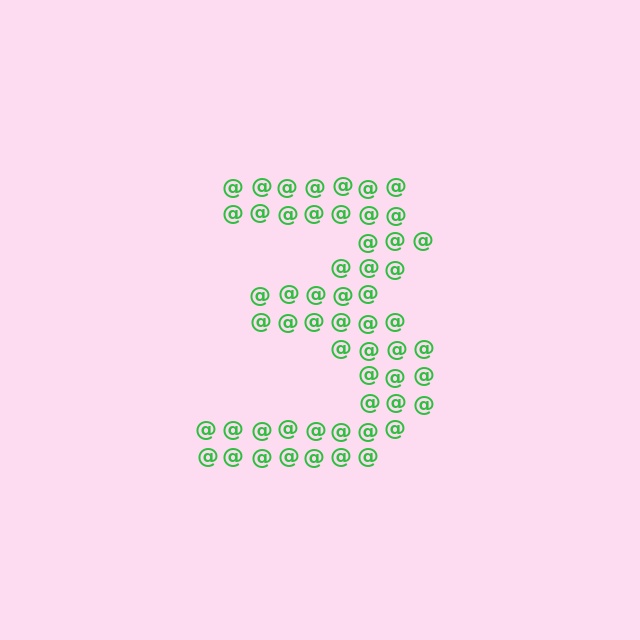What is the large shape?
The large shape is the digit 3.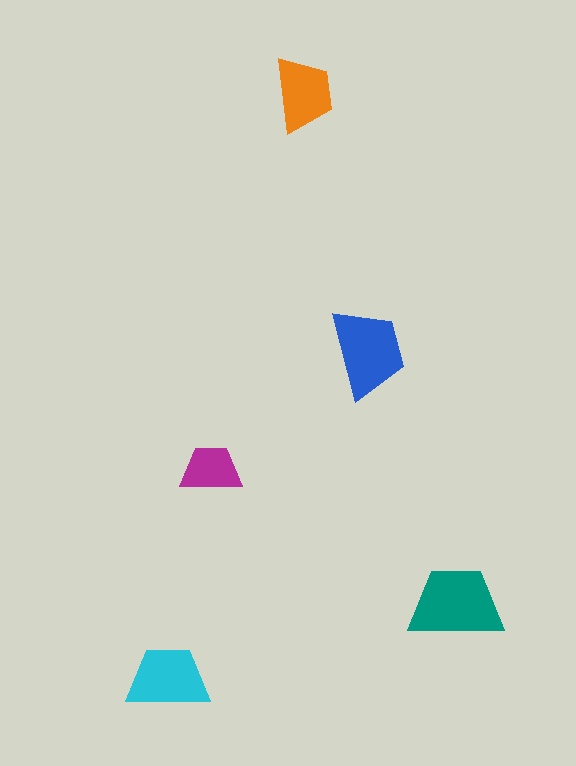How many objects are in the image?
There are 5 objects in the image.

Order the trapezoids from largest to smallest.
the teal one, the blue one, the cyan one, the orange one, the magenta one.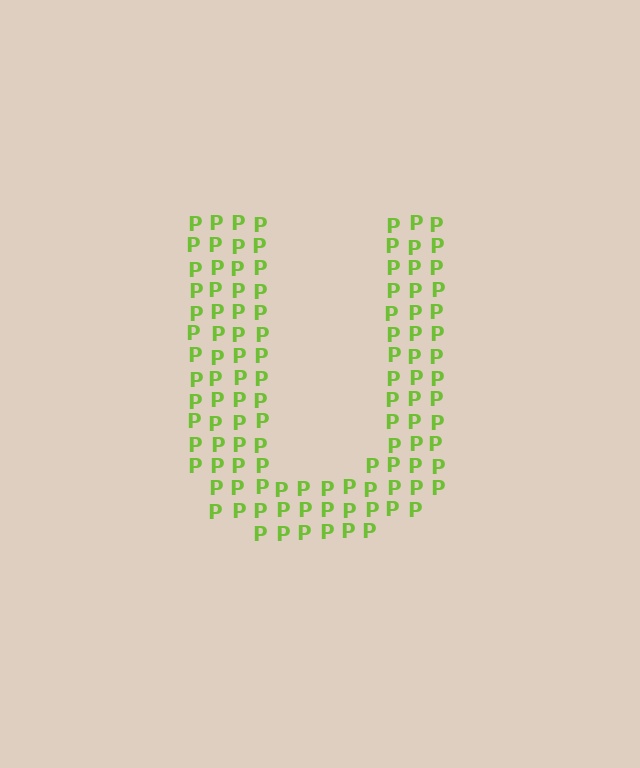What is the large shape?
The large shape is the letter U.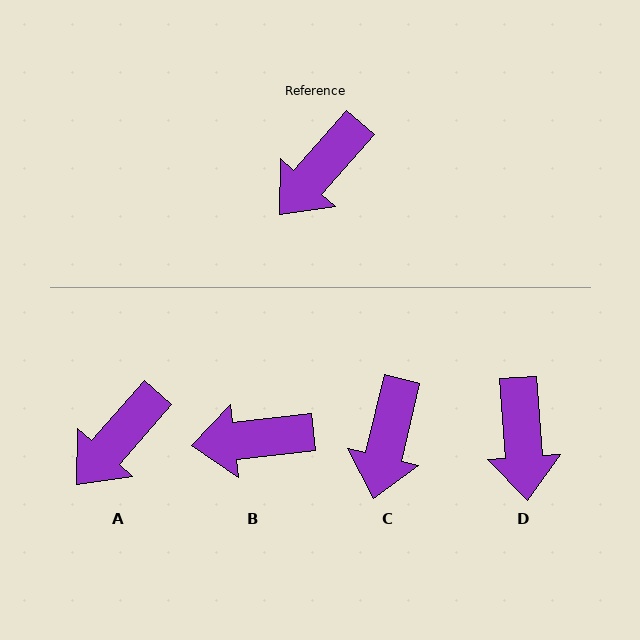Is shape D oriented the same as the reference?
No, it is off by about 46 degrees.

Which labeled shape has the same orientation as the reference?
A.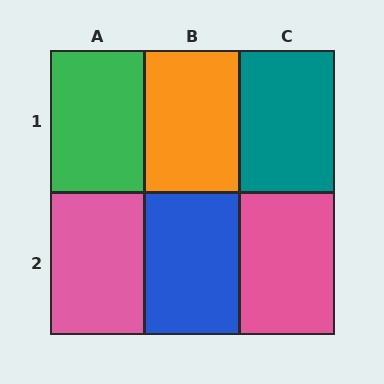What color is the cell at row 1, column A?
Green.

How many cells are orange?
1 cell is orange.